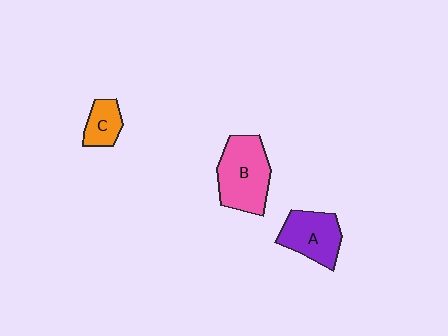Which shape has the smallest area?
Shape C (orange).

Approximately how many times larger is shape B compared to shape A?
Approximately 1.3 times.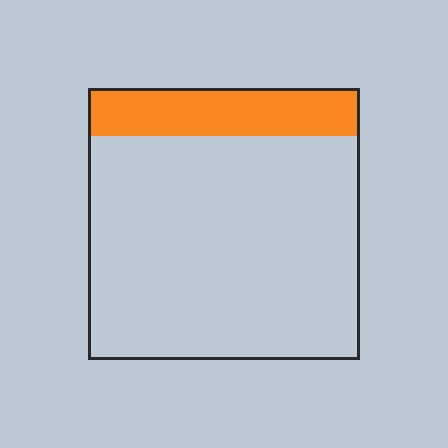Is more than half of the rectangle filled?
No.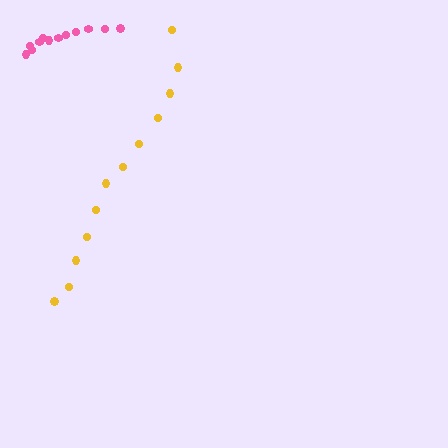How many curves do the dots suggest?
There are 2 distinct paths.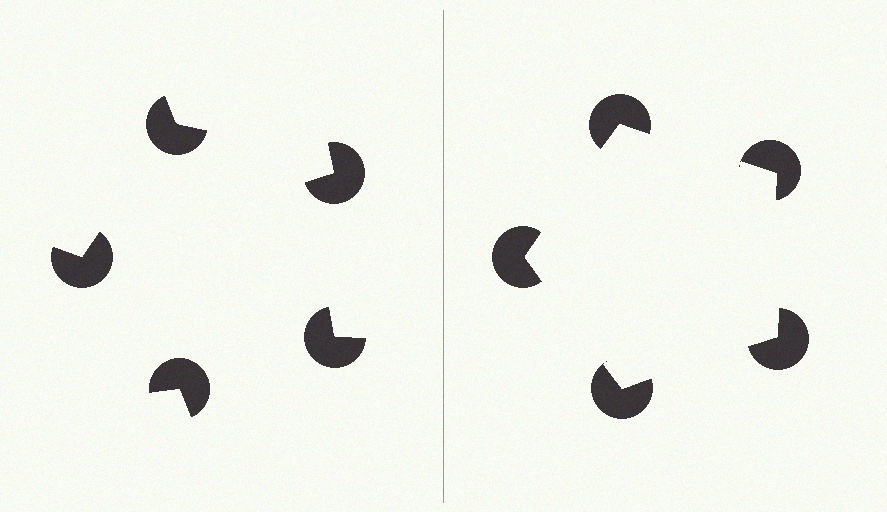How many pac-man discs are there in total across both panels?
10 — 5 on each side.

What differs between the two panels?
The pac-man discs are positioned identically on both sides; only the wedge orientations differ. On the right they align to a pentagon; on the left they are misaligned.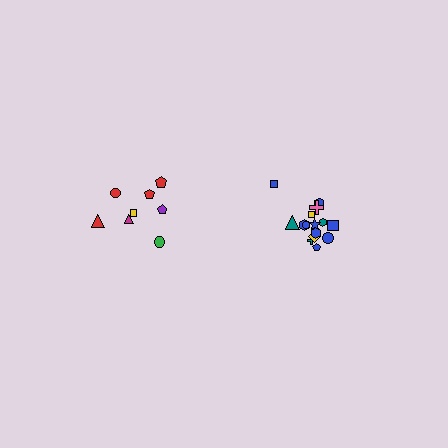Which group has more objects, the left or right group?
The right group.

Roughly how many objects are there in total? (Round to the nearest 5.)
Roughly 25 objects in total.